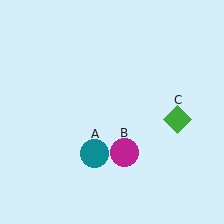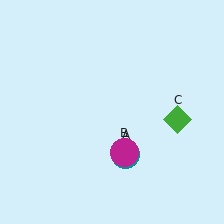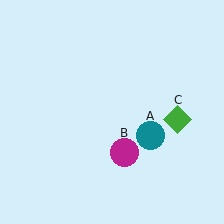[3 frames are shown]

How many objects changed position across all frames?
1 object changed position: teal circle (object A).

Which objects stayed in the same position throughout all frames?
Magenta circle (object B) and green diamond (object C) remained stationary.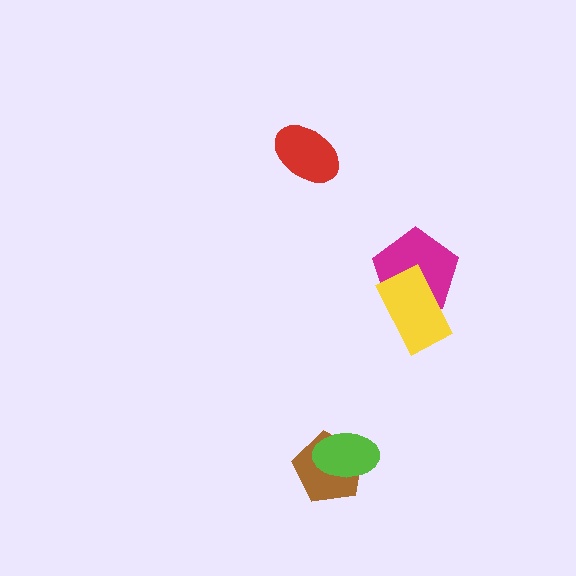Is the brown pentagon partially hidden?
Yes, it is partially covered by another shape.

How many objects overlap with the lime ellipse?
1 object overlaps with the lime ellipse.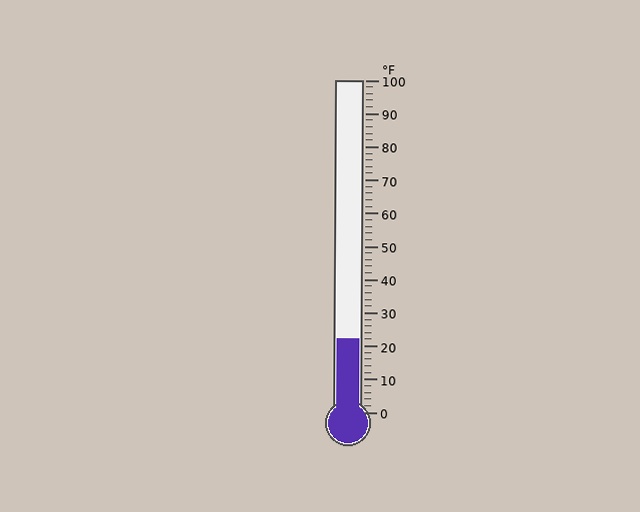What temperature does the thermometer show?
The thermometer shows approximately 22°F.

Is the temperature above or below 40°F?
The temperature is below 40°F.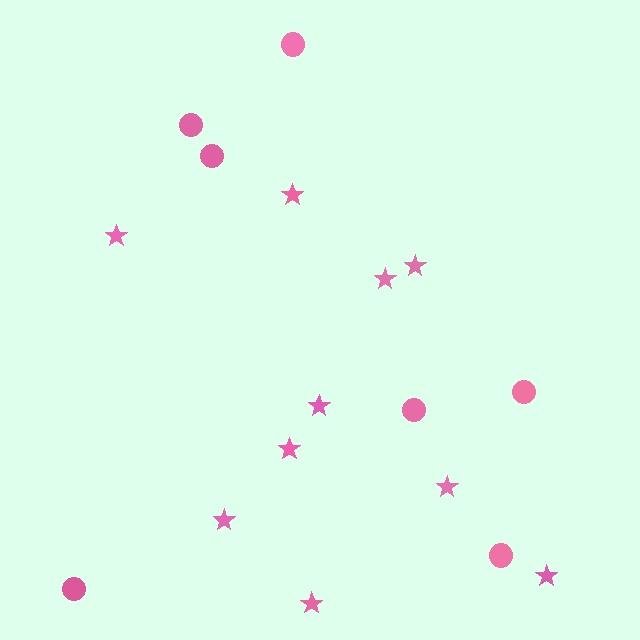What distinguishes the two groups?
There are 2 groups: one group of circles (7) and one group of stars (10).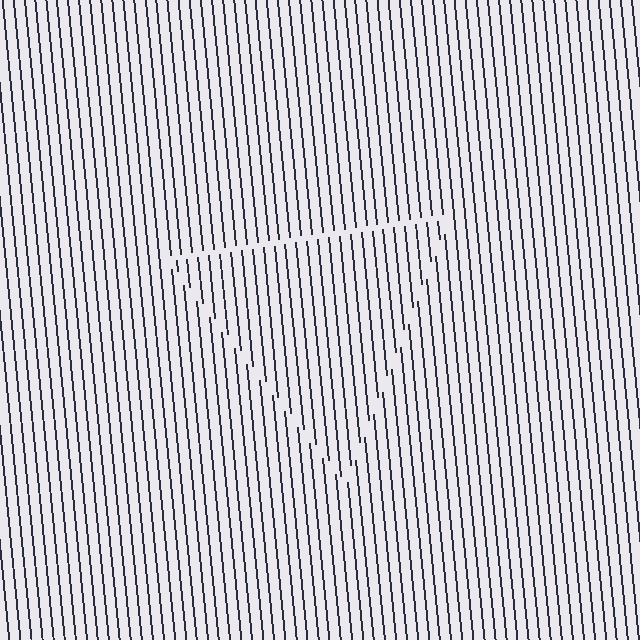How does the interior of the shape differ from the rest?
The interior of the shape contains the same grating, shifted by half a period — the contour is defined by the phase discontinuity where line-ends from the inner and outer gratings abut.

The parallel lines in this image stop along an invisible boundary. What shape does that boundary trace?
An illusory triangle. The interior of the shape contains the same grating, shifted by half a period — the contour is defined by the phase discontinuity where line-ends from the inner and outer gratings abut.